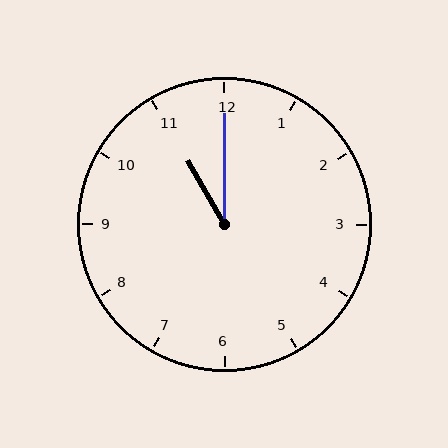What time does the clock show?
11:00.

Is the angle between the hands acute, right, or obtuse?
It is acute.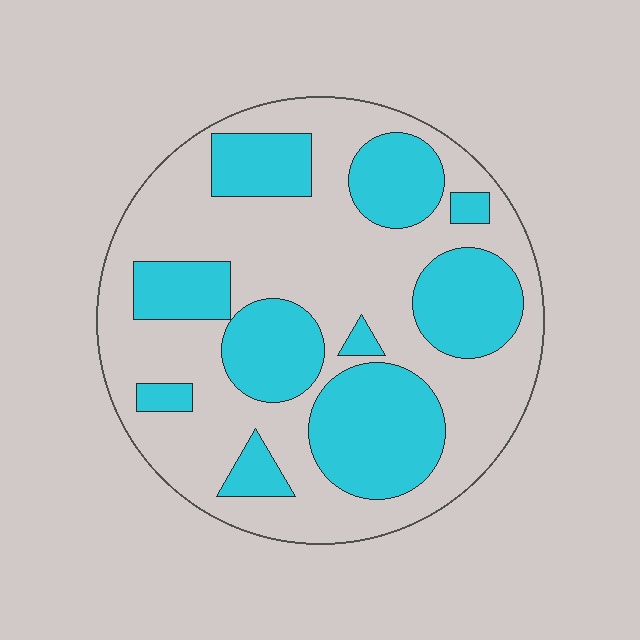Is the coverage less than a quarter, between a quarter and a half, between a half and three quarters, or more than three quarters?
Between a quarter and a half.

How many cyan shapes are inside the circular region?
10.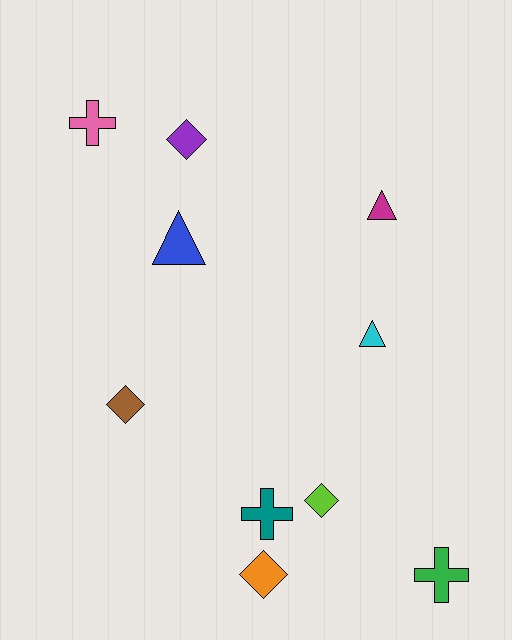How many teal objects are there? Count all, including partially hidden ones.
There is 1 teal object.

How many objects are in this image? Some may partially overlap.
There are 10 objects.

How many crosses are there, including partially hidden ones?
There are 3 crosses.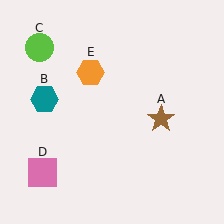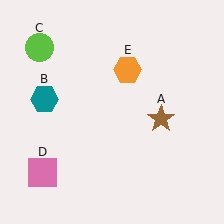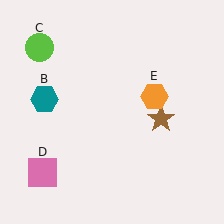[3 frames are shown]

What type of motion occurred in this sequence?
The orange hexagon (object E) rotated clockwise around the center of the scene.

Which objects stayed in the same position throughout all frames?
Brown star (object A) and teal hexagon (object B) and lime circle (object C) and pink square (object D) remained stationary.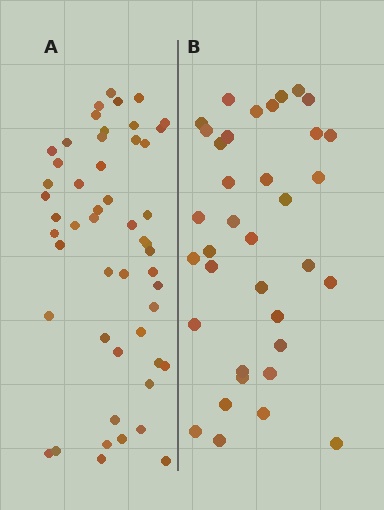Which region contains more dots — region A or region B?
Region A (the left region) has more dots.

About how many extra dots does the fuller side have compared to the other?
Region A has approximately 15 more dots than region B.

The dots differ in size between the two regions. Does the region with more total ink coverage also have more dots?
No. Region B has more total ink coverage because its dots are larger, but region A actually contains more individual dots. Total area can be misleading — the number of items is what matters here.